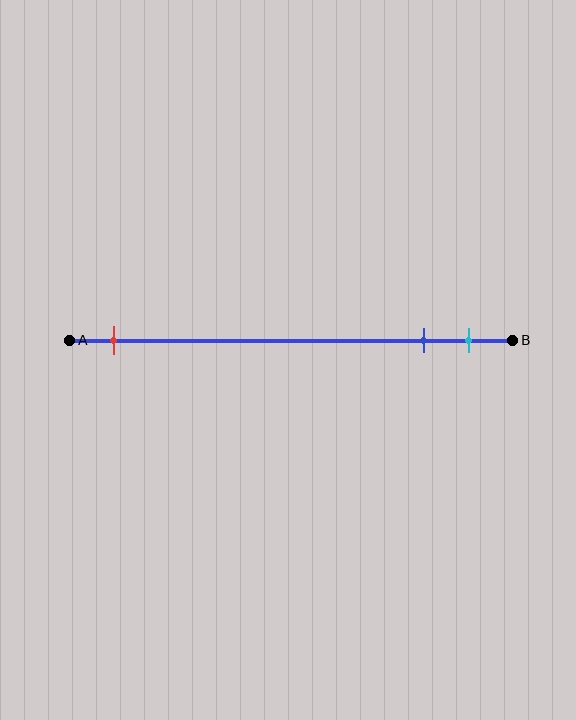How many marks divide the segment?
There are 3 marks dividing the segment.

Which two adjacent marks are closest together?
The blue and cyan marks are the closest adjacent pair.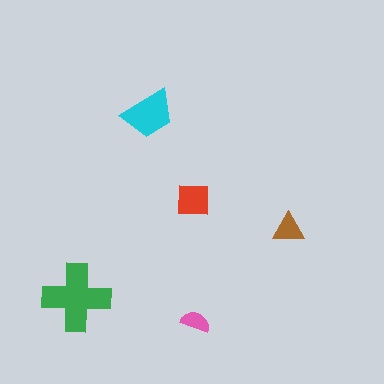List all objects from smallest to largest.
The pink semicircle, the brown triangle, the red square, the cyan trapezoid, the green cross.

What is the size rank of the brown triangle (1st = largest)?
4th.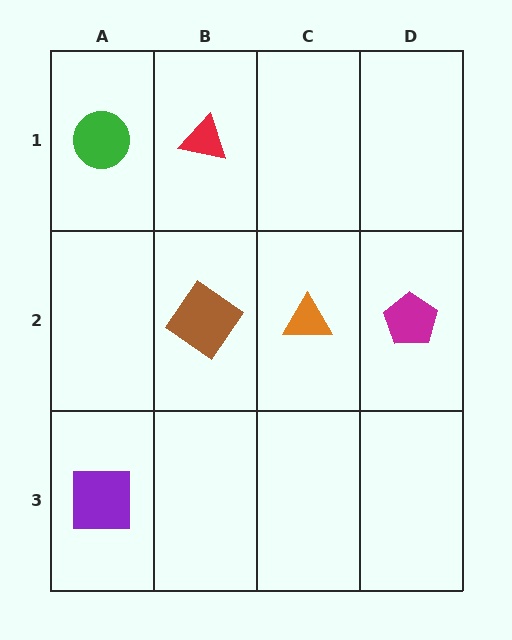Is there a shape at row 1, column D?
No, that cell is empty.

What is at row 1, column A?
A green circle.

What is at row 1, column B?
A red triangle.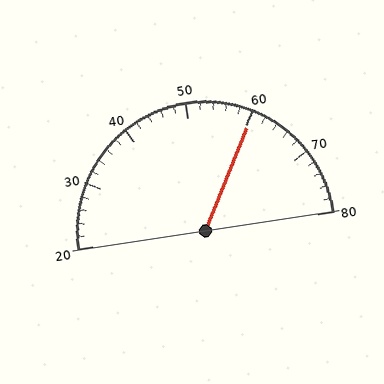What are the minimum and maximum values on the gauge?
The gauge ranges from 20 to 80.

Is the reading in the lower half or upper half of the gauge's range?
The reading is in the upper half of the range (20 to 80).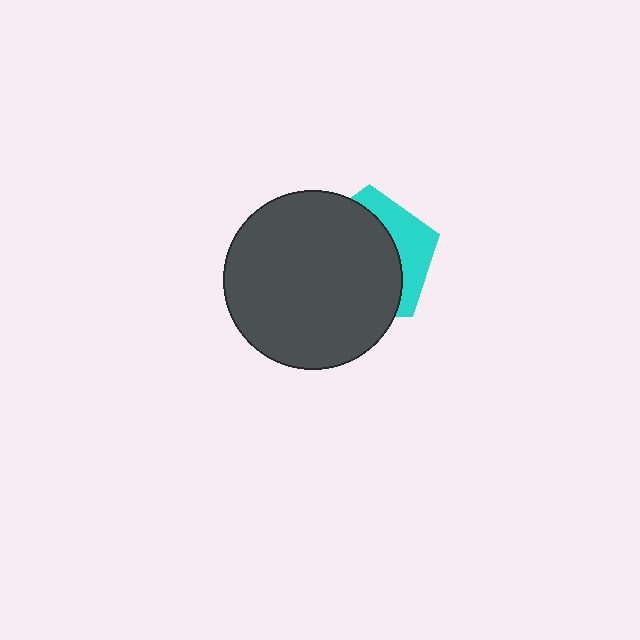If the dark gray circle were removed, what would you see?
You would see the complete cyan pentagon.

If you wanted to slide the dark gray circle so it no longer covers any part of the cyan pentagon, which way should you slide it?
Slide it left — that is the most direct way to separate the two shapes.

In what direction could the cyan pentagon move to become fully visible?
The cyan pentagon could move right. That would shift it out from behind the dark gray circle entirely.